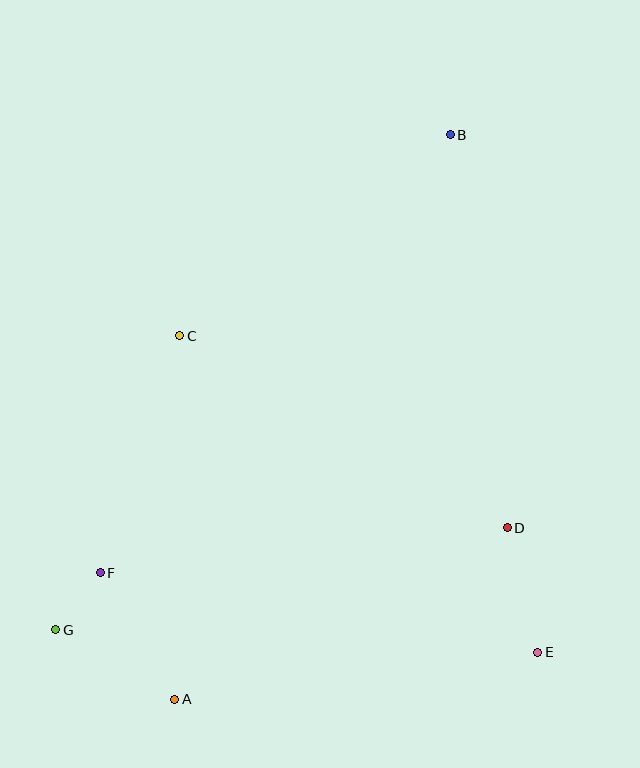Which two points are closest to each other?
Points F and G are closest to each other.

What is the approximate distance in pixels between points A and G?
The distance between A and G is approximately 137 pixels.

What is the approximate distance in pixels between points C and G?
The distance between C and G is approximately 319 pixels.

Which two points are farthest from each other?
Points B and G are farthest from each other.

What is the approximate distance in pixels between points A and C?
The distance between A and C is approximately 363 pixels.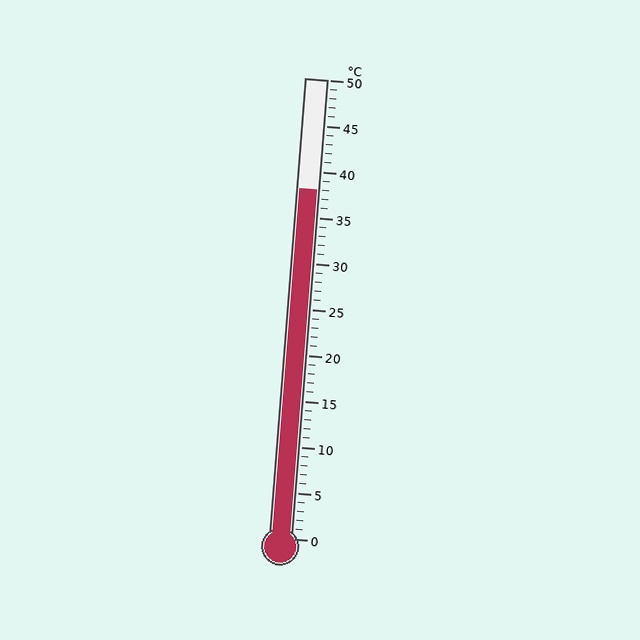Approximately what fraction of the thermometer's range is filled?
The thermometer is filled to approximately 75% of its range.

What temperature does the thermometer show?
The thermometer shows approximately 38°C.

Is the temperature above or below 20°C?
The temperature is above 20°C.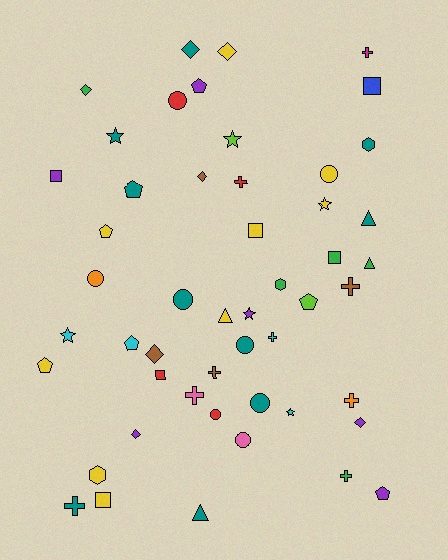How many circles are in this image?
There are 8 circles.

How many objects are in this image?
There are 50 objects.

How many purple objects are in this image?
There are 6 purple objects.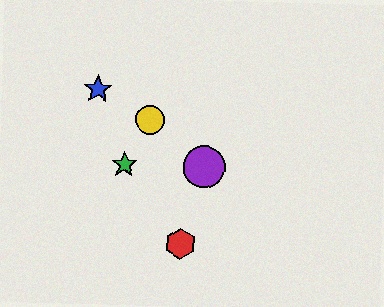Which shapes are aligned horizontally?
The green star, the purple circle are aligned horizontally.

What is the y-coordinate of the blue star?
The blue star is at y≈89.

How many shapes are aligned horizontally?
2 shapes (the green star, the purple circle) are aligned horizontally.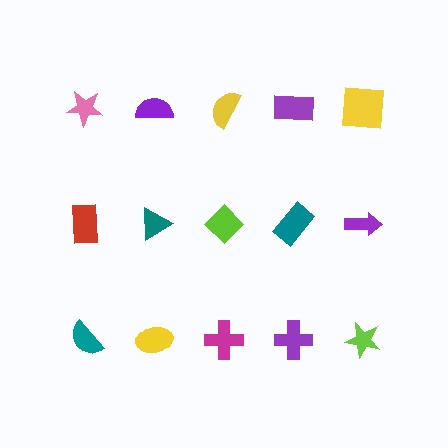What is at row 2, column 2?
A teal triangle.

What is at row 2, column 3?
A lime diamond.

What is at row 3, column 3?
A magenta cross.